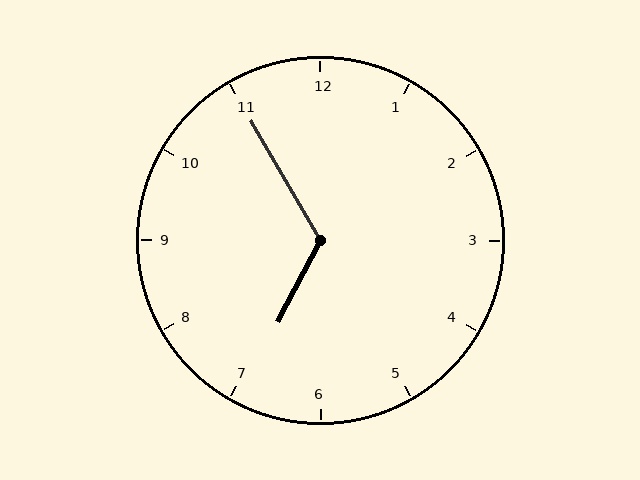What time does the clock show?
6:55.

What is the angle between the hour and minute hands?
Approximately 122 degrees.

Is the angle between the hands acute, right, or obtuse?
It is obtuse.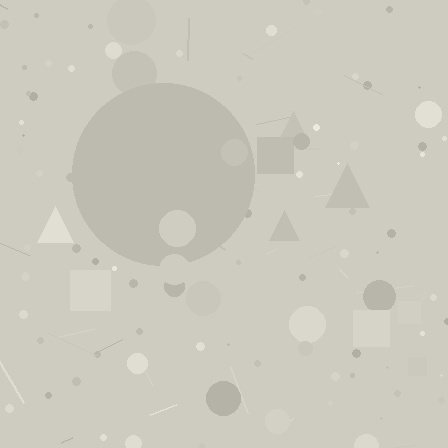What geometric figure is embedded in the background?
A circle is embedded in the background.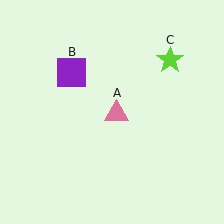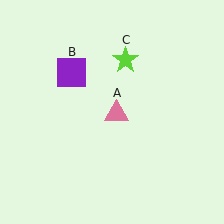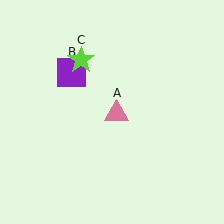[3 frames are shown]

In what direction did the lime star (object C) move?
The lime star (object C) moved left.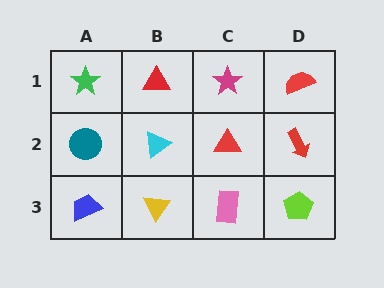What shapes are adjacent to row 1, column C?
A red triangle (row 2, column C), a red triangle (row 1, column B), a red semicircle (row 1, column D).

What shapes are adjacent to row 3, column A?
A teal circle (row 2, column A), a yellow triangle (row 3, column B).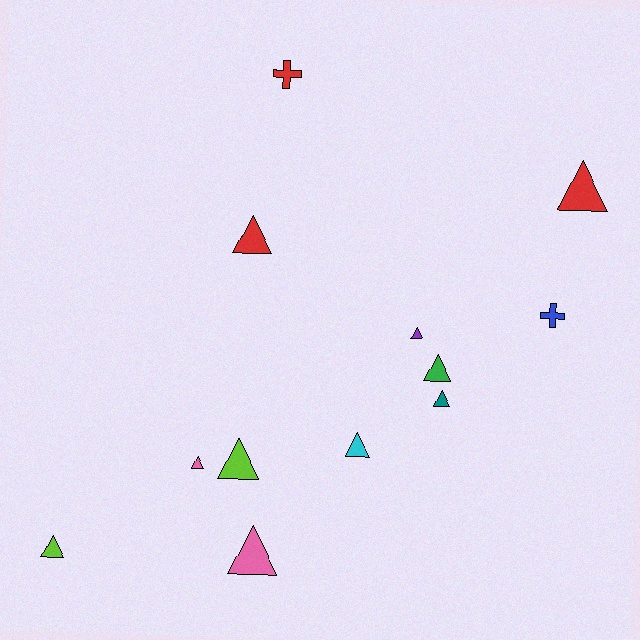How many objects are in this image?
There are 12 objects.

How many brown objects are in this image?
There are no brown objects.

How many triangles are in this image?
There are 10 triangles.